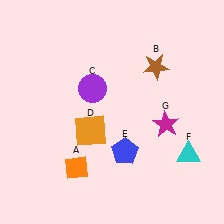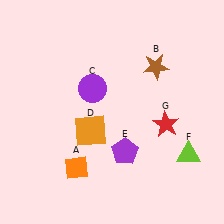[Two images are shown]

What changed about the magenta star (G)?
In Image 1, G is magenta. In Image 2, it changed to red.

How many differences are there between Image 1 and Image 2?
There are 3 differences between the two images.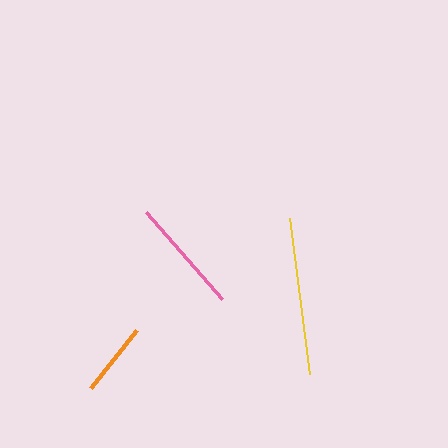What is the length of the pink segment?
The pink segment is approximately 115 pixels long.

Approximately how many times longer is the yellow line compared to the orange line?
The yellow line is approximately 2.1 times the length of the orange line.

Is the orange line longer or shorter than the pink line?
The pink line is longer than the orange line.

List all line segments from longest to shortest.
From longest to shortest: yellow, pink, orange.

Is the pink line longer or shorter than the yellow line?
The yellow line is longer than the pink line.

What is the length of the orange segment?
The orange segment is approximately 74 pixels long.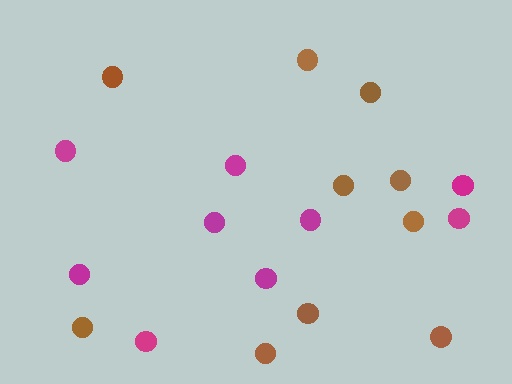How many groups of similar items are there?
There are 2 groups: one group of brown circles (10) and one group of magenta circles (9).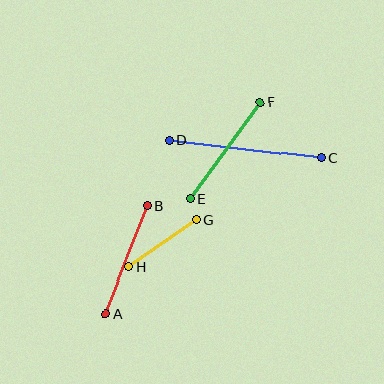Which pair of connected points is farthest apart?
Points C and D are farthest apart.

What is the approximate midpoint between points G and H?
The midpoint is at approximately (163, 243) pixels.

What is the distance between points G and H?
The distance is approximately 82 pixels.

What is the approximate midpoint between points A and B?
The midpoint is at approximately (126, 260) pixels.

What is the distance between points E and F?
The distance is approximately 119 pixels.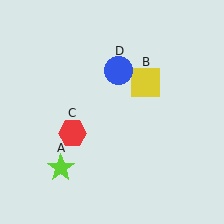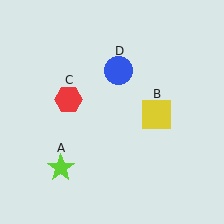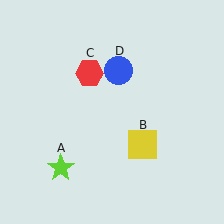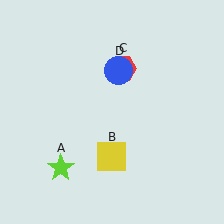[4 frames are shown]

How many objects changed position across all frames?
2 objects changed position: yellow square (object B), red hexagon (object C).